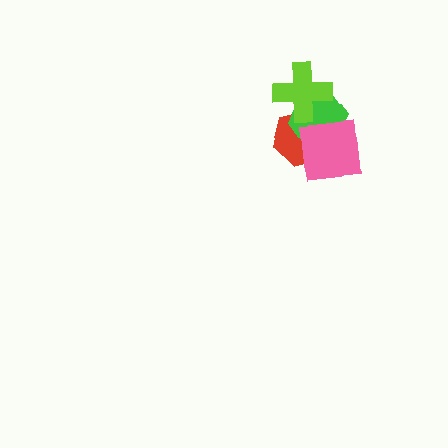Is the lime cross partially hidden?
No, no other shape covers it.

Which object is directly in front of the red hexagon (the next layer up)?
The green hexagon is directly in front of the red hexagon.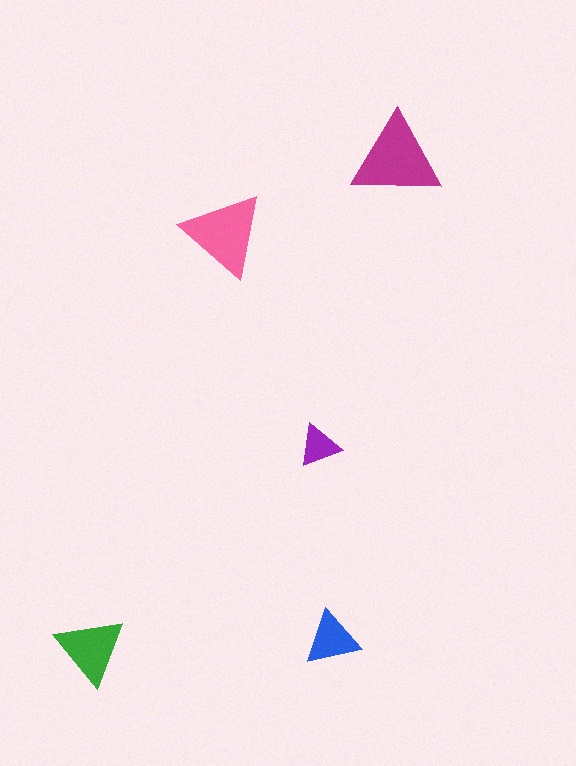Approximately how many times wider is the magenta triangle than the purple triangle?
About 2 times wider.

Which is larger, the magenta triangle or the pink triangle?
The magenta one.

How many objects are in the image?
There are 5 objects in the image.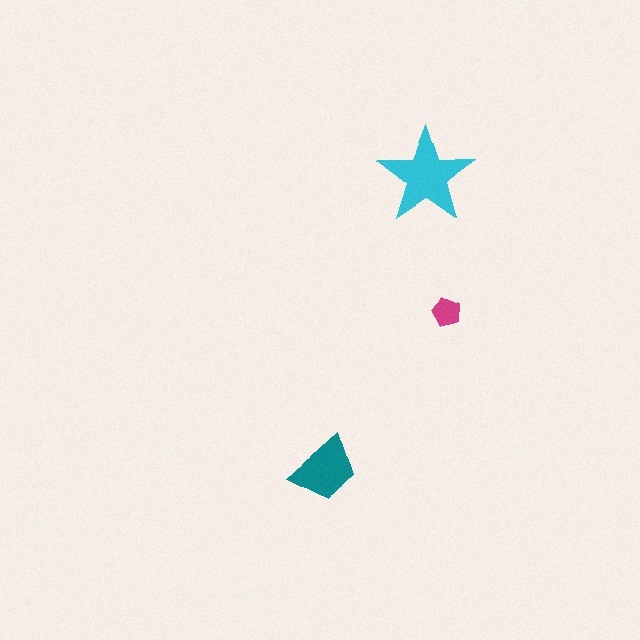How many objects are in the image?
There are 3 objects in the image.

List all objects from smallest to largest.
The magenta pentagon, the teal trapezoid, the cyan star.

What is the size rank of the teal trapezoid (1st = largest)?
2nd.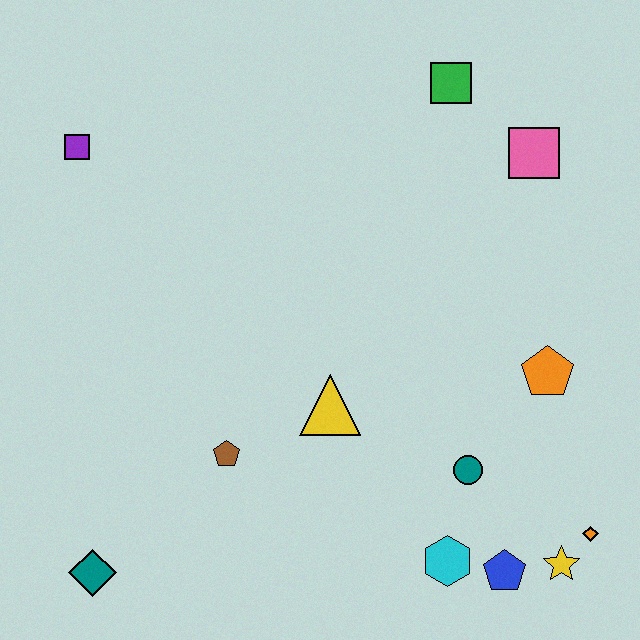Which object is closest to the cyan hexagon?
The blue pentagon is closest to the cyan hexagon.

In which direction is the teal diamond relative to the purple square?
The teal diamond is below the purple square.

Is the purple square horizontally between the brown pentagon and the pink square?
No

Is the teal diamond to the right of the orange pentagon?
No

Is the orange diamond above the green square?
No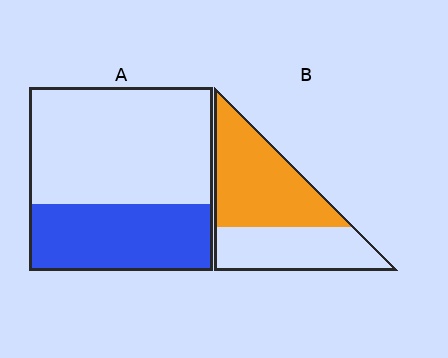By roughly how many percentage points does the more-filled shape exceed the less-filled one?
By roughly 20 percentage points (B over A).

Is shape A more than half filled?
No.